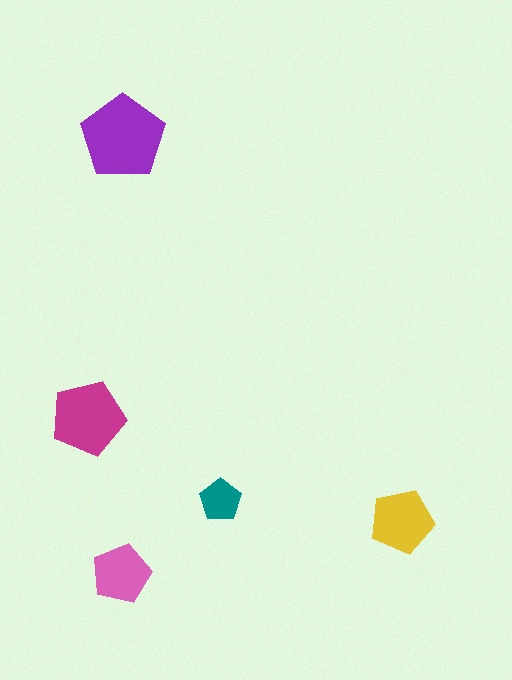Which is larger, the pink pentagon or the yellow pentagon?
The yellow one.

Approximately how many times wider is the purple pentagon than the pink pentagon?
About 1.5 times wider.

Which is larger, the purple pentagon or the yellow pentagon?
The purple one.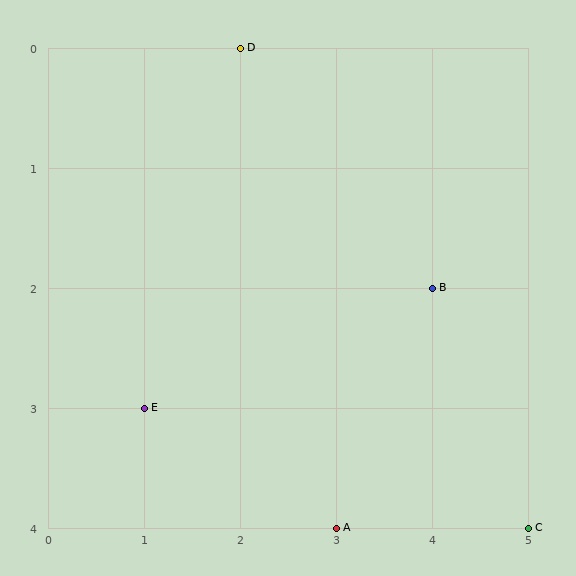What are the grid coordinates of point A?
Point A is at grid coordinates (3, 4).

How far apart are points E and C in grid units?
Points E and C are 4 columns and 1 row apart (about 4.1 grid units diagonally).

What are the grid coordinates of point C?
Point C is at grid coordinates (5, 4).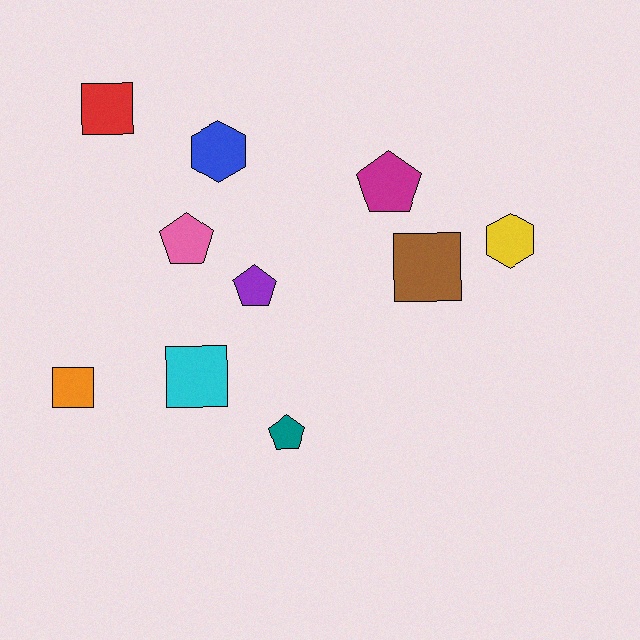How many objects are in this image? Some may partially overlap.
There are 10 objects.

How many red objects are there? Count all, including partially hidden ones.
There is 1 red object.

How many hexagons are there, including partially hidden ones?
There are 2 hexagons.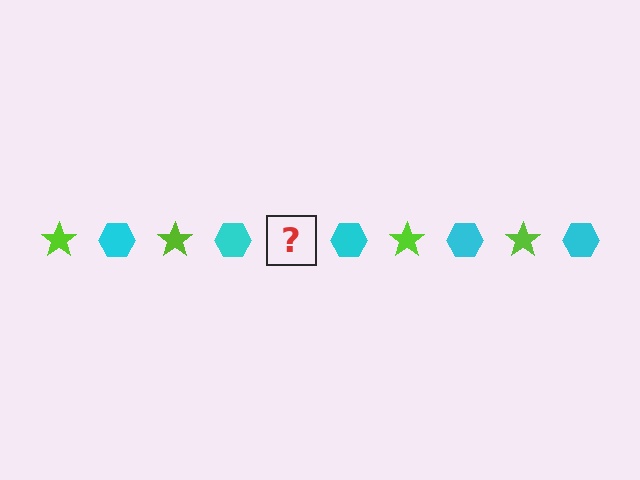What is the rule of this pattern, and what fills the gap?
The rule is that the pattern alternates between lime star and cyan hexagon. The gap should be filled with a lime star.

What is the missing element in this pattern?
The missing element is a lime star.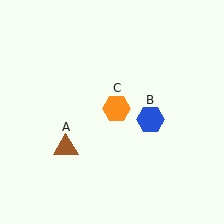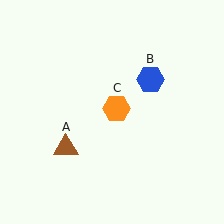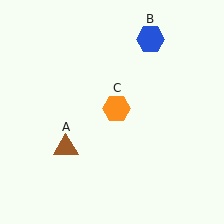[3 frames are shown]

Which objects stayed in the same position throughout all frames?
Brown triangle (object A) and orange hexagon (object C) remained stationary.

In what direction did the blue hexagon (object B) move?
The blue hexagon (object B) moved up.